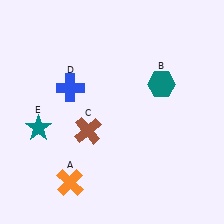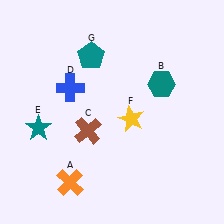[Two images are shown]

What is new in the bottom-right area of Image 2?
A yellow star (F) was added in the bottom-right area of Image 2.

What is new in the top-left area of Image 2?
A teal pentagon (G) was added in the top-left area of Image 2.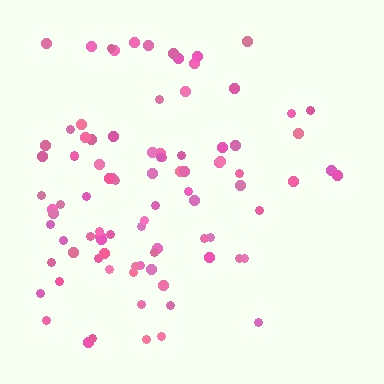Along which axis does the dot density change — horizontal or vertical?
Horizontal.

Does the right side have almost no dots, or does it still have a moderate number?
Still a moderate number, just noticeably fewer than the left.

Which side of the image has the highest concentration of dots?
The left.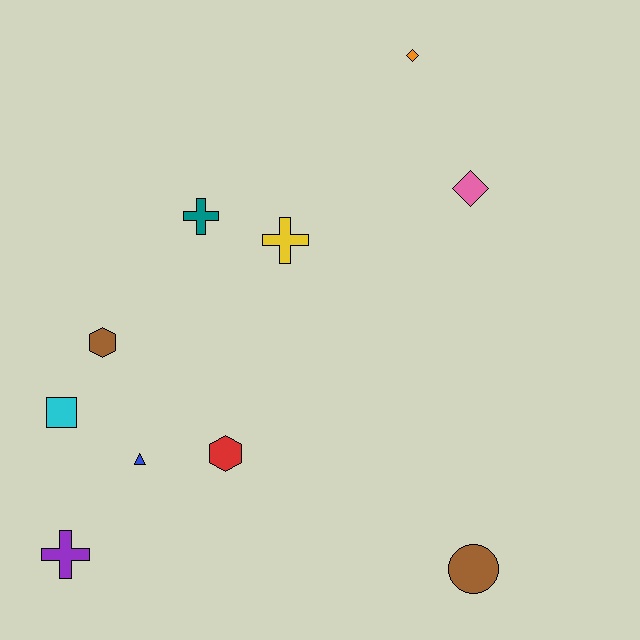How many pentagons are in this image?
There are no pentagons.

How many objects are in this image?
There are 10 objects.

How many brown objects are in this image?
There are 2 brown objects.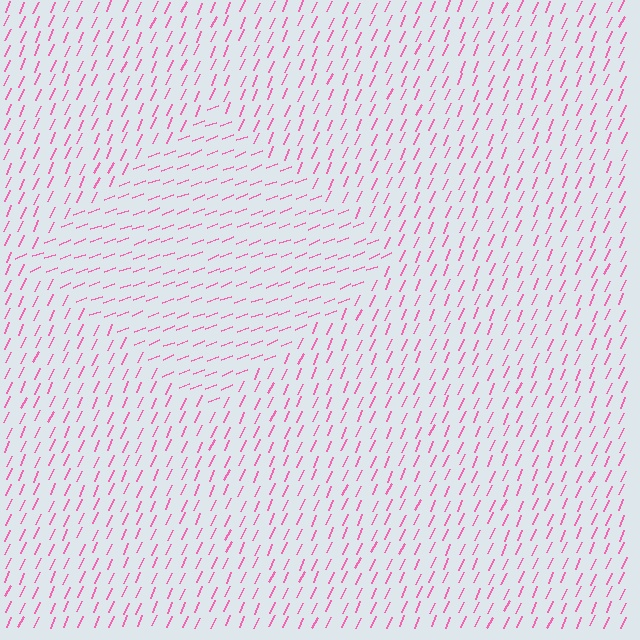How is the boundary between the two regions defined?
The boundary is defined purely by a change in line orientation (approximately 45 degrees difference). All lines are the same color and thickness.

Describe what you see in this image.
The image is filled with small pink line segments. A diamond region in the image has lines oriented differently from the surrounding lines, creating a visible texture boundary.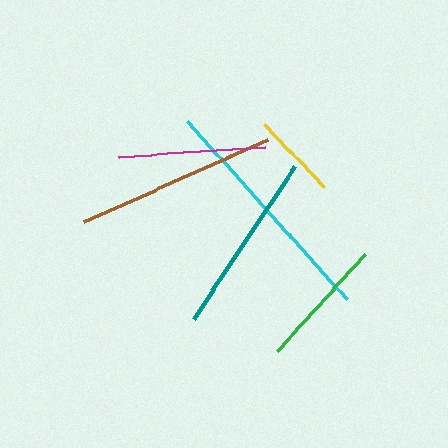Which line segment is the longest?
The cyan line is the longest at approximately 238 pixels.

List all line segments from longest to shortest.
From longest to shortest: cyan, brown, teal, magenta, green, yellow.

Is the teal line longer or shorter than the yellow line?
The teal line is longer than the yellow line.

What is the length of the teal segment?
The teal segment is approximately 184 pixels long.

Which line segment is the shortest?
The yellow line is the shortest at approximately 87 pixels.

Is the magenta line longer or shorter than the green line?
The magenta line is longer than the green line.